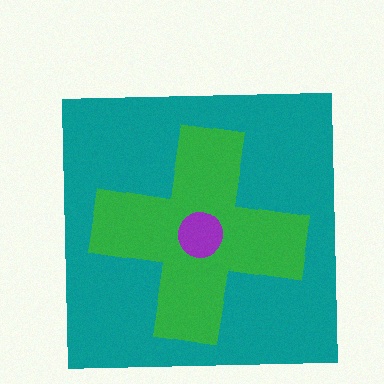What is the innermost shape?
The purple circle.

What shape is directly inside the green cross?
The purple circle.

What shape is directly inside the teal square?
The green cross.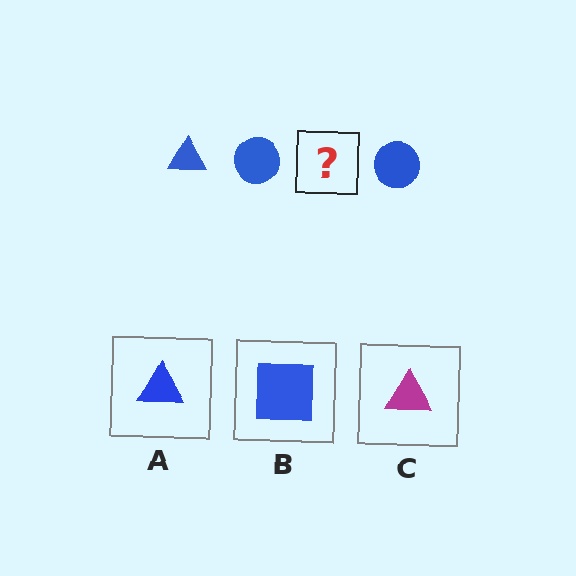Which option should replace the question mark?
Option A.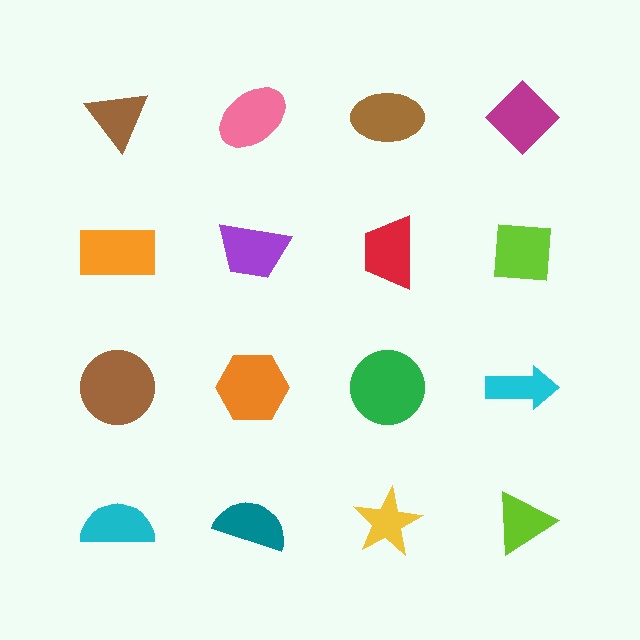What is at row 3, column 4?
A cyan arrow.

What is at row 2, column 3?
A red trapezoid.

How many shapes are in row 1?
4 shapes.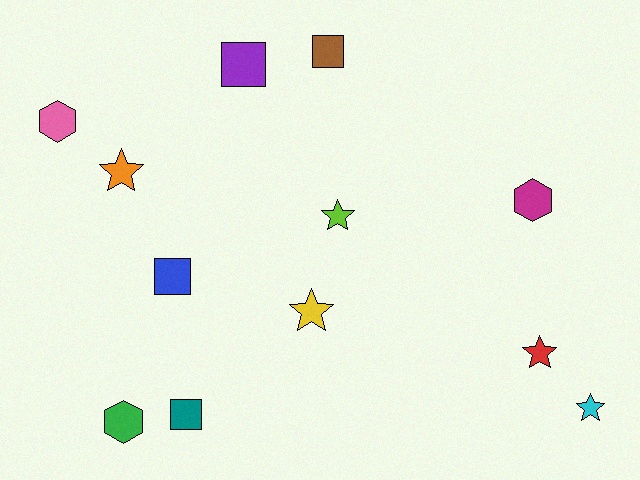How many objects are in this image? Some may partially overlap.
There are 12 objects.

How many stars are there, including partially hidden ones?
There are 5 stars.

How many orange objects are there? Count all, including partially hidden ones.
There is 1 orange object.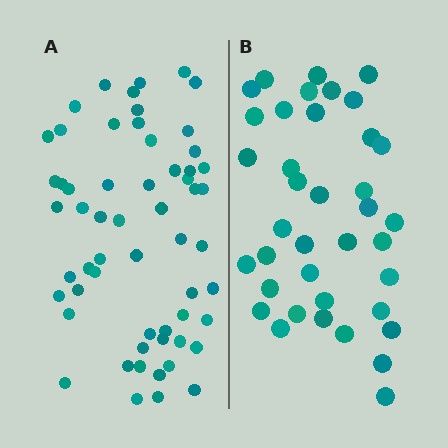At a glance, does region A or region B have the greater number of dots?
Region A (the left region) has more dots.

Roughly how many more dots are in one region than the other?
Region A has approximately 20 more dots than region B.